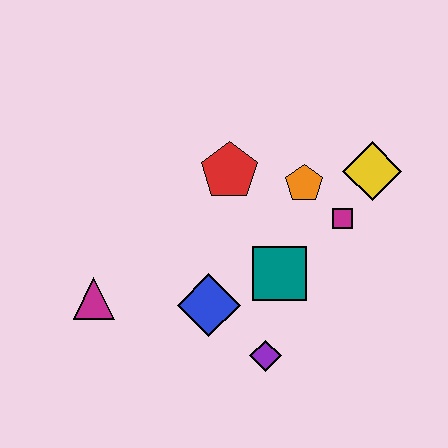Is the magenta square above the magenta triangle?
Yes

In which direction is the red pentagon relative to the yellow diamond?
The red pentagon is to the left of the yellow diamond.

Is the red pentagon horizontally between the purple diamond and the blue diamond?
Yes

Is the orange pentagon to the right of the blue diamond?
Yes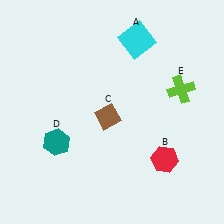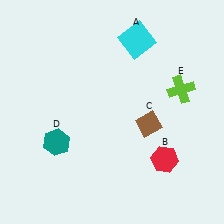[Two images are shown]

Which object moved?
The brown diamond (C) moved right.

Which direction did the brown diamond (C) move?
The brown diamond (C) moved right.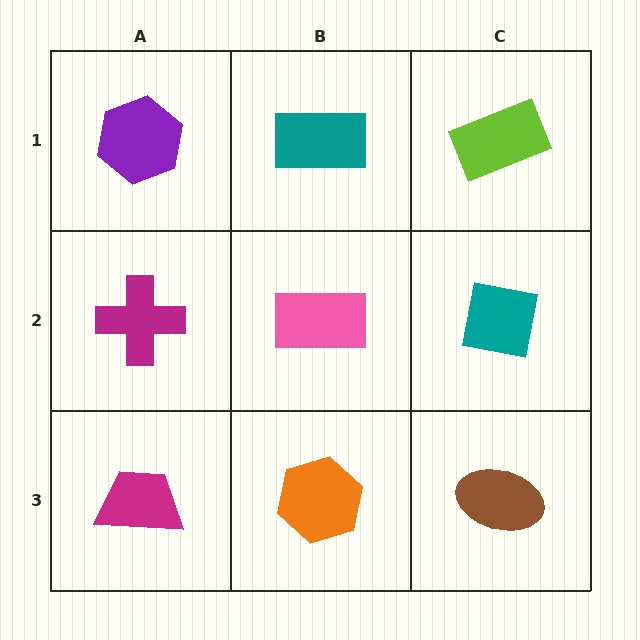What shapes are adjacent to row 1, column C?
A teal square (row 2, column C), a teal rectangle (row 1, column B).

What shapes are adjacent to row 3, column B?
A pink rectangle (row 2, column B), a magenta trapezoid (row 3, column A), a brown ellipse (row 3, column C).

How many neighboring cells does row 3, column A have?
2.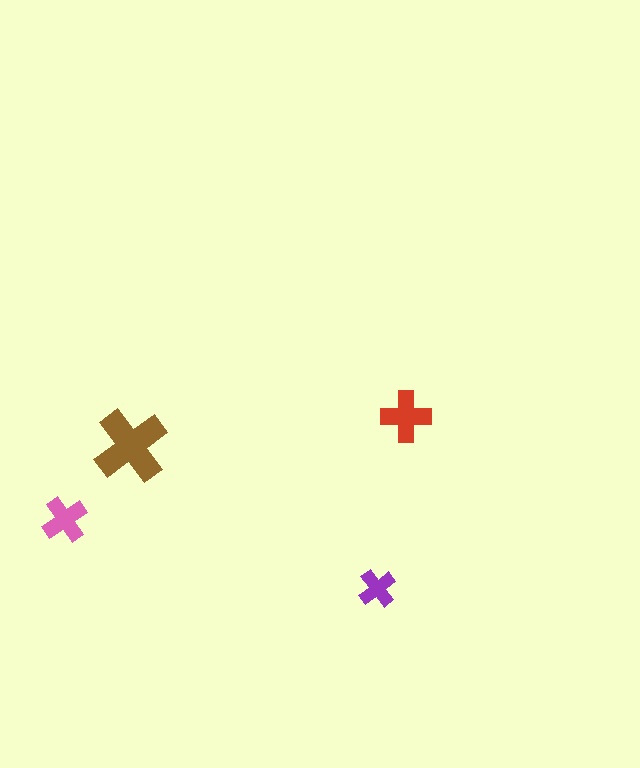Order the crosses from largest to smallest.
the brown one, the red one, the pink one, the purple one.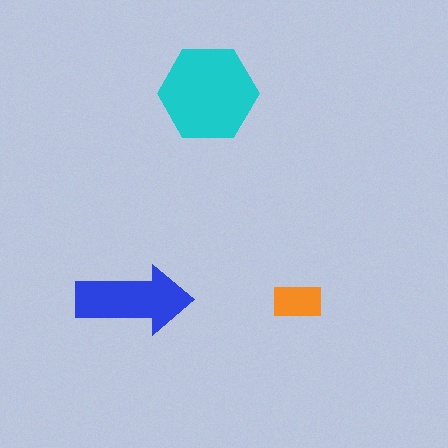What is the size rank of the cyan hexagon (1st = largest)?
1st.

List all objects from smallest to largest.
The orange rectangle, the blue arrow, the cyan hexagon.